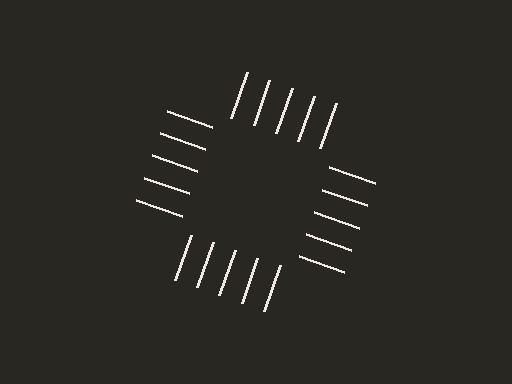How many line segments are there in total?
20 — 5 along each of the 4 edges.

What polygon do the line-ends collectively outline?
An illusory square — the line segments terminate on its edges but no continuous stroke is drawn.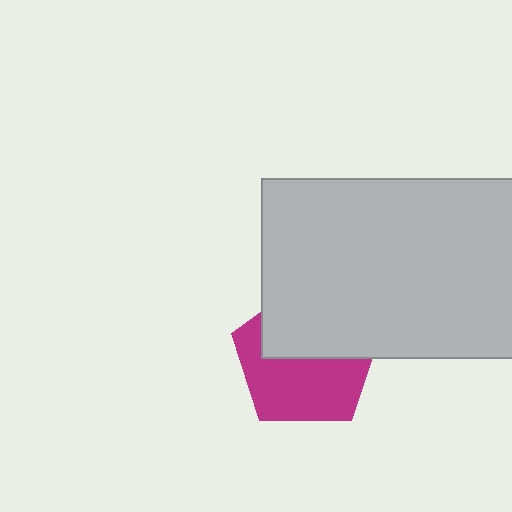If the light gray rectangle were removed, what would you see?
You would see the complete magenta pentagon.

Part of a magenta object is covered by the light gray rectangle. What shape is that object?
It is a pentagon.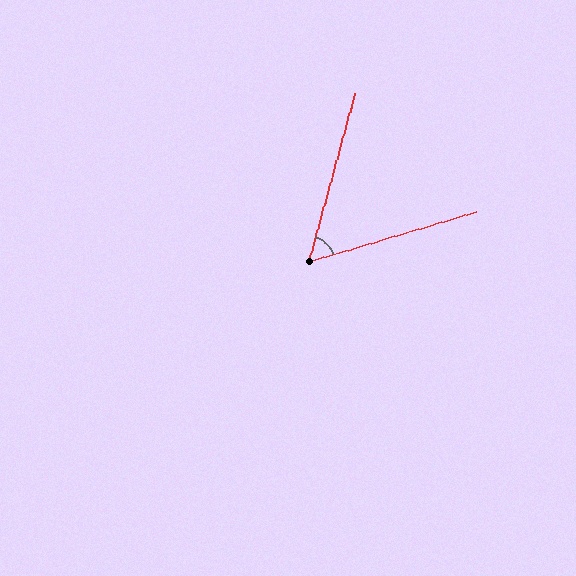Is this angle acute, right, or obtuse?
It is acute.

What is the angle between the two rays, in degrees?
Approximately 58 degrees.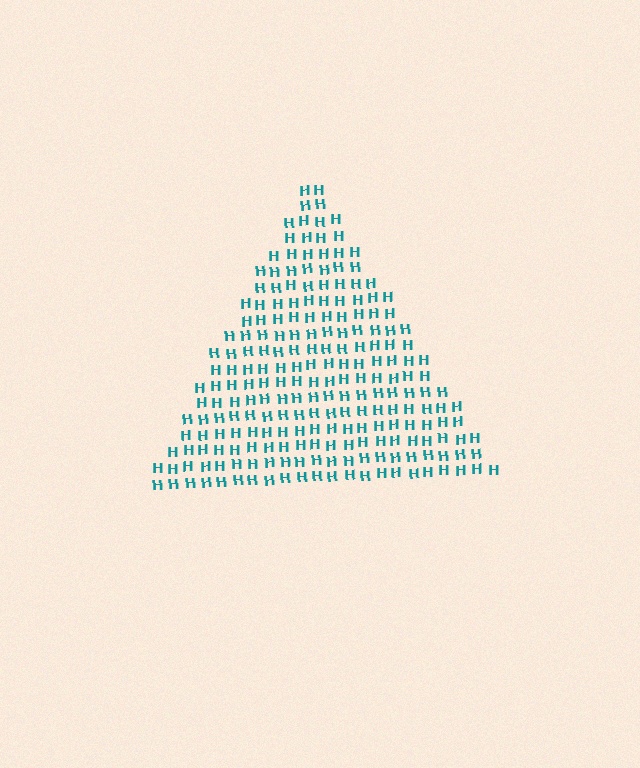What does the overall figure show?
The overall figure shows a triangle.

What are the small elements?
The small elements are letter H's.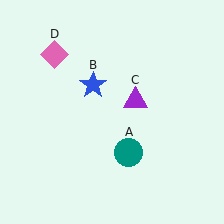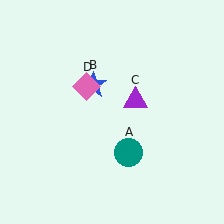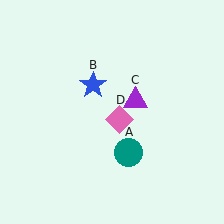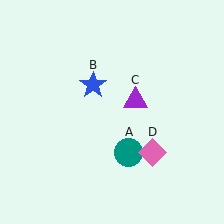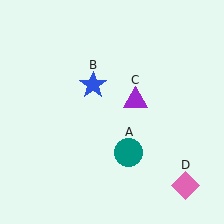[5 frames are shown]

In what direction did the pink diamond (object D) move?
The pink diamond (object D) moved down and to the right.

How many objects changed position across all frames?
1 object changed position: pink diamond (object D).